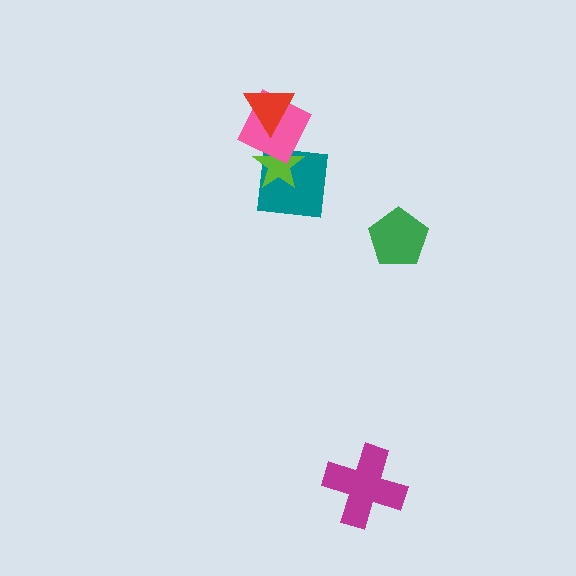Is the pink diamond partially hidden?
Yes, it is partially covered by another shape.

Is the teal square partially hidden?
Yes, it is partially covered by another shape.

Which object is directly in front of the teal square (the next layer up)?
The lime star is directly in front of the teal square.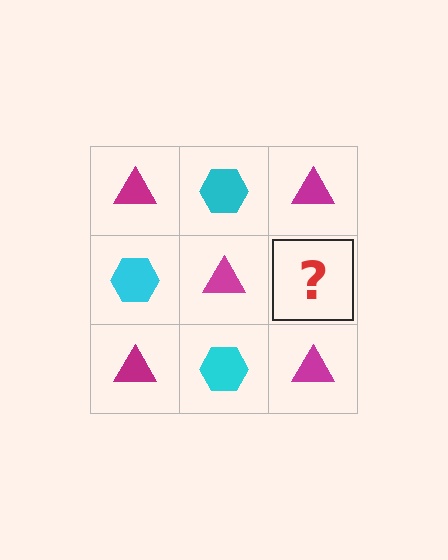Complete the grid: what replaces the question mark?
The question mark should be replaced with a cyan hexagon.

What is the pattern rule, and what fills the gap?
The rule is that it alternates magenta triangle and cyan hexagon in a checkerboard pattern. The gap should be filled with a cyan hexagon.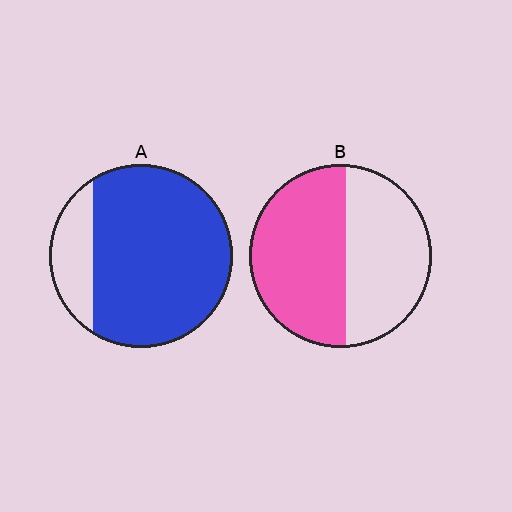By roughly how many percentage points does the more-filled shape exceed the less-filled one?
By roughly 30 percentage points (A over B).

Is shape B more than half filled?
Roughly half.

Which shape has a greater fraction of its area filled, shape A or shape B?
Shape A.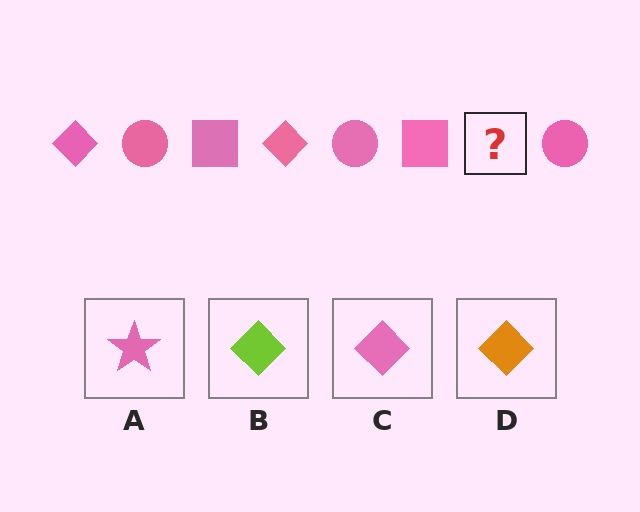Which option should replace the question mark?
Option C.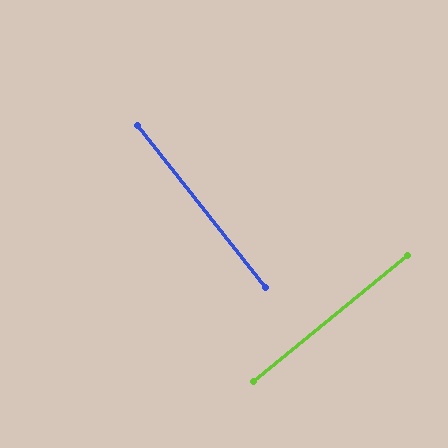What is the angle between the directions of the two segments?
Approximately 89 degrees.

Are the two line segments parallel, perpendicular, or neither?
Perpendicular — they meet at approximately 89°.